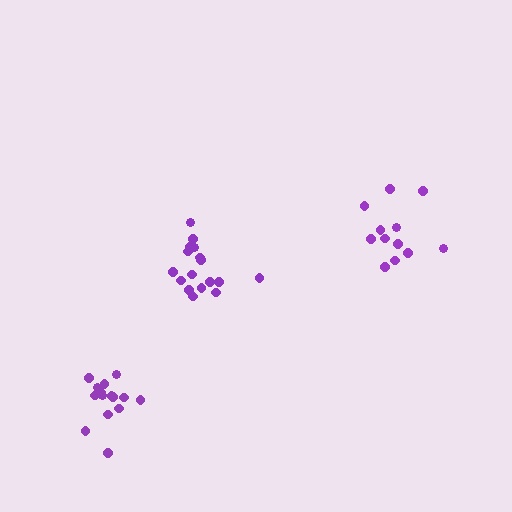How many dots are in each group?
Group 1: 12 dots, Group 2: 17 dots, Group 3: 15 dots (44 total).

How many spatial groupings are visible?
There are 3 spatial groupings.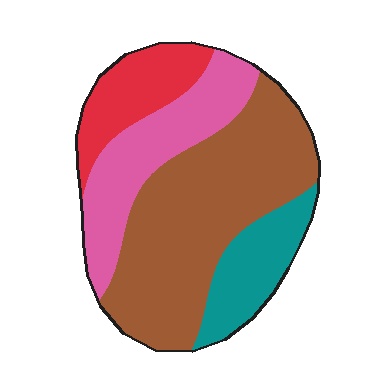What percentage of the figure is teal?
Teal covers around 15% of the figure.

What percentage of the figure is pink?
Pink takes up about one quarter (1/4) of the figure.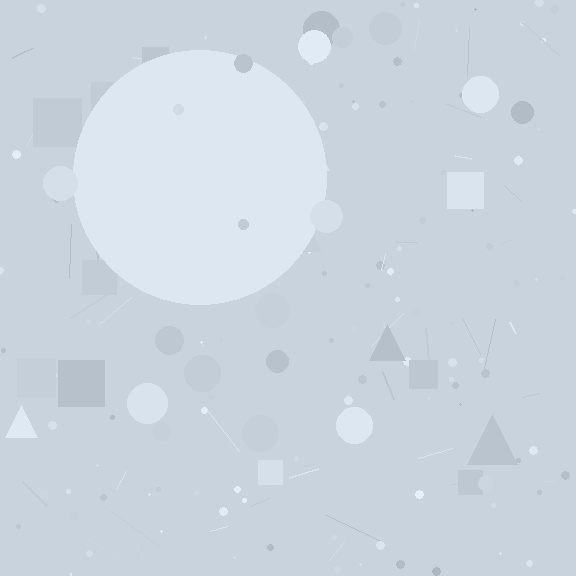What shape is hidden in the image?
A circle is hidden in the image.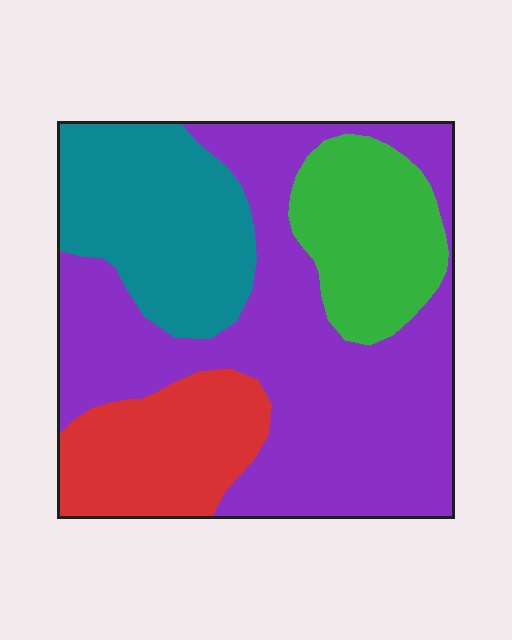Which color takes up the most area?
Purple, at roughly 50%.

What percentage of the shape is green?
Green takes up about one sixth (1/6) of the shape.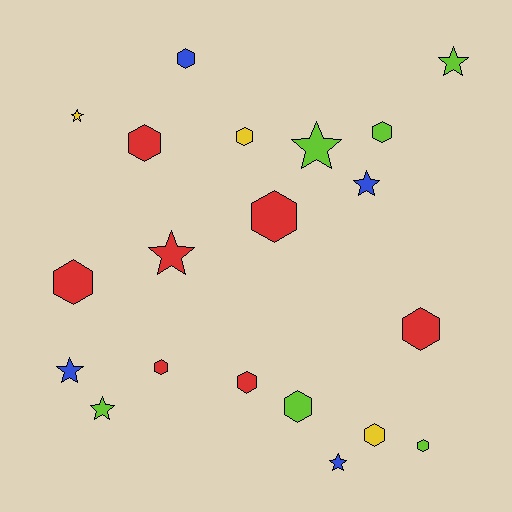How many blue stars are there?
There are 3 blue stars.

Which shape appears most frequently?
Hexagon, with 12 objects.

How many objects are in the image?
There are 20 objects.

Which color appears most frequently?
Red, with 7 objects.